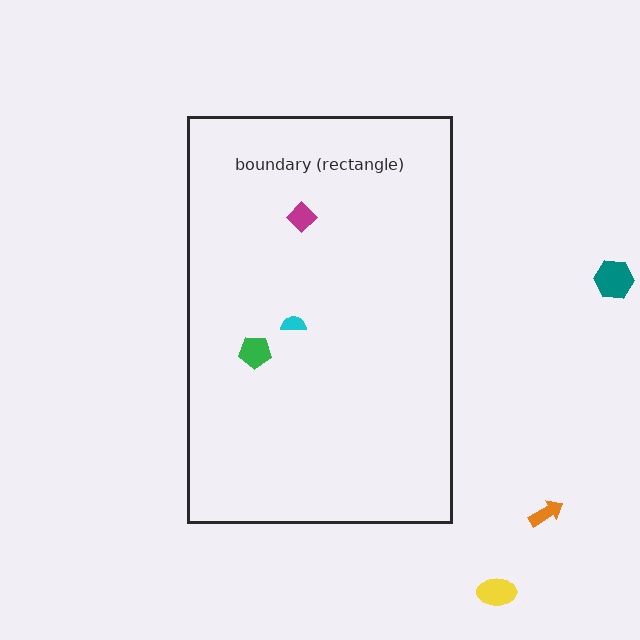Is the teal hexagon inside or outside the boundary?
Outside.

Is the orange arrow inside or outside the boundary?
Outside.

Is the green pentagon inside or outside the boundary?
Inside.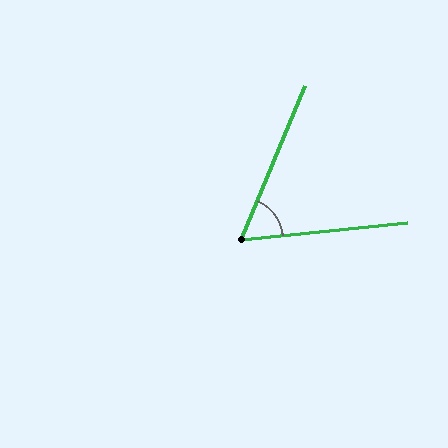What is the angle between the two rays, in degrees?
Approximately 61 degrees.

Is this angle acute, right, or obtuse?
It is acute.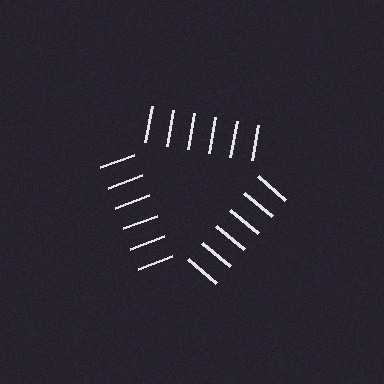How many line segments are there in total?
18 — 6 along each of the 3 edges.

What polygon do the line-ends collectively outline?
An illusory triangle — the line segments terminate on its edges but no continuous stroke is drawn.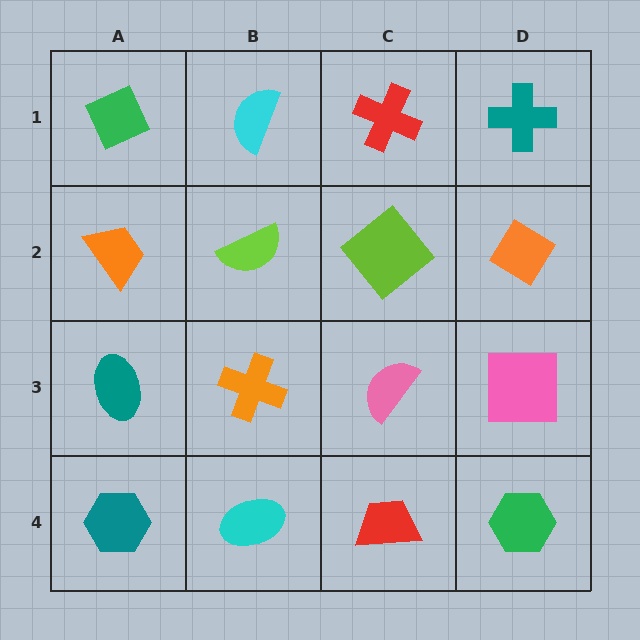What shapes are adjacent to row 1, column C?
A lime diamond (row 2, column C), a cyan semicircle (row 1, column B), a teal cross (row 1, column D).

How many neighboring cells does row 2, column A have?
3.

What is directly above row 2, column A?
A green diamond.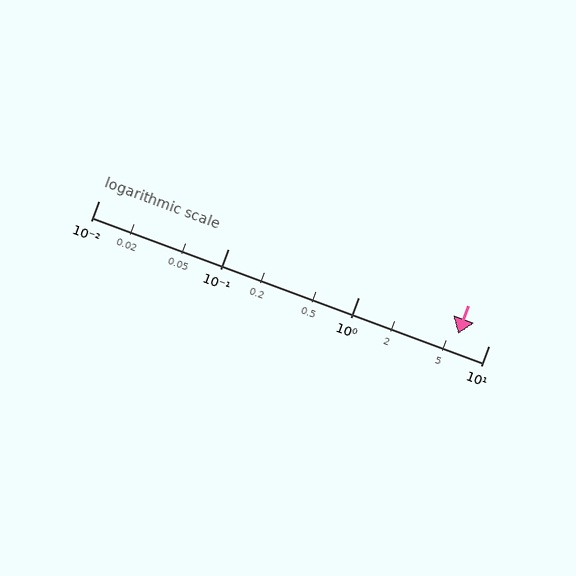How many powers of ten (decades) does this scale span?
The scale spans 3 decades, from 0.01 to 10.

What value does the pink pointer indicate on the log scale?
The pointer indicates approximately 5.8.